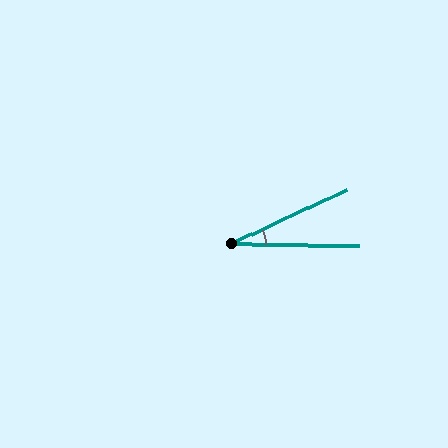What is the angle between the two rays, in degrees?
Approximately 26 degrees.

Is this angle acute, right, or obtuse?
It is acute.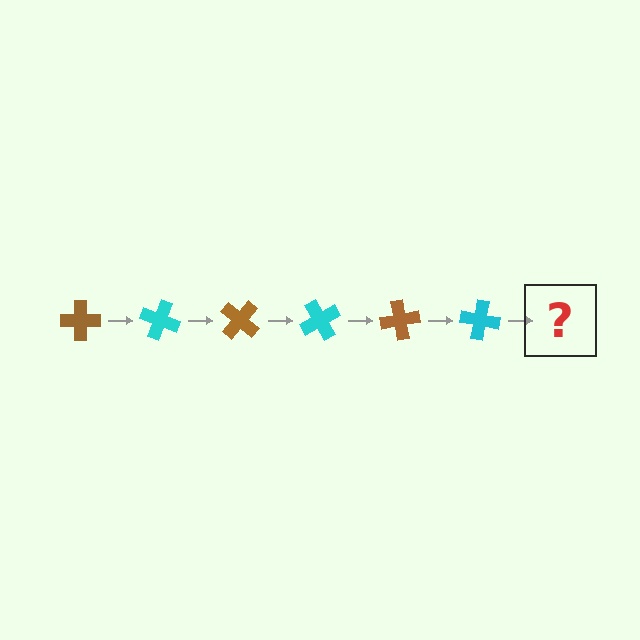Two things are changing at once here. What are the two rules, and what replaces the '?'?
The two rules are that it rotates 20 degrees each step and the color cycles through brown and cyan. The '?' should be a brown cross, rotated 120 degrees from the start.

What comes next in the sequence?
The next element should be a brown cross, rotated 120 degrees from the start.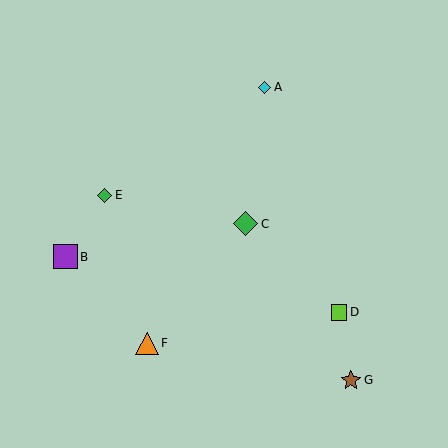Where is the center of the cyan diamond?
The center of the cyan diamond is at (265, 87).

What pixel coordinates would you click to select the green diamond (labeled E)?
Click at (105, 195) to select the green diamond E.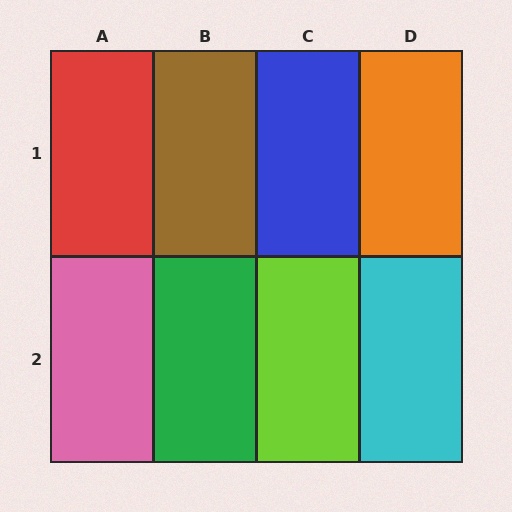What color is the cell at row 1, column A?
Red.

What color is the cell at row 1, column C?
Blue.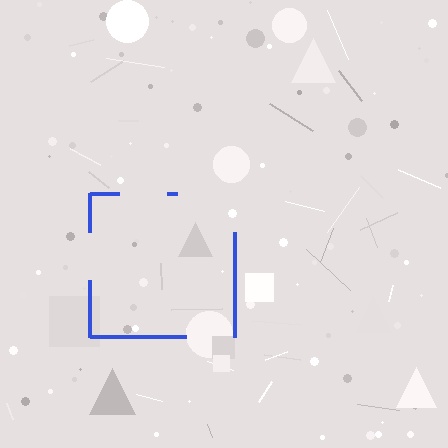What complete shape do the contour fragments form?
The contour fragments form a square.